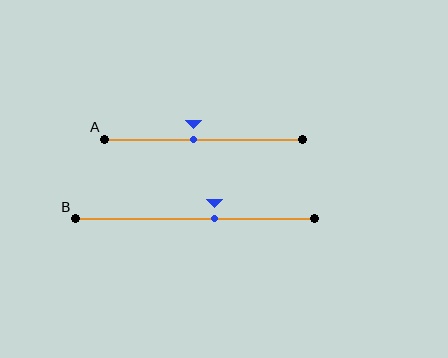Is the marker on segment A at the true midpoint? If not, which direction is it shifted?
No, the marker on segment A is shifted to the left by about 5% of the segment length.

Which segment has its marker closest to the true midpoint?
Segment A has its marker closest to the true midpoint.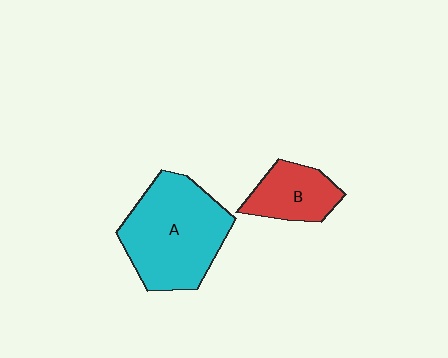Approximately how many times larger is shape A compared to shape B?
Approximately 2.2 times.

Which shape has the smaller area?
Shape B (red).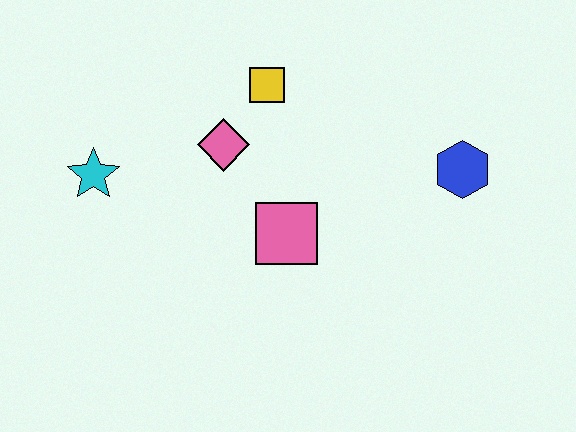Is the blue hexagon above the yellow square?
No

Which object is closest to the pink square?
The pink diamond is closest to the pink square.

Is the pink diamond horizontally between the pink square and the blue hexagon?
No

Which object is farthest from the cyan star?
The blue hexagon is farthest from the cyan star.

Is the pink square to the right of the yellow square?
Yes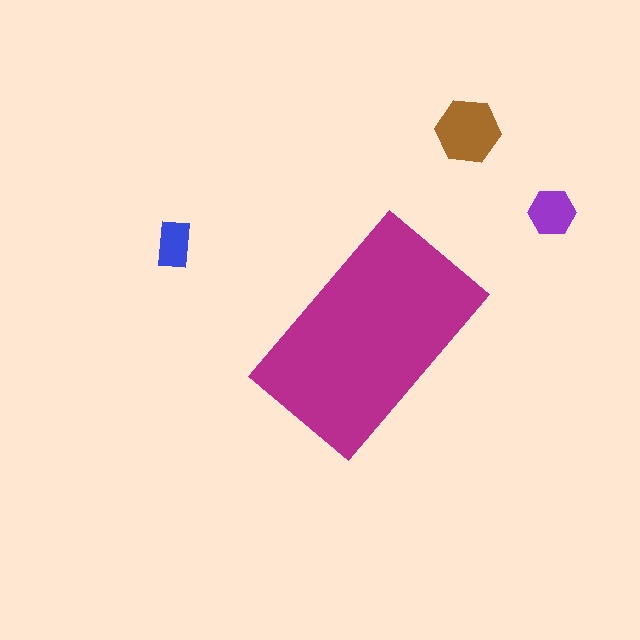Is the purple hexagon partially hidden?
No, the purple hexagon is fully visible.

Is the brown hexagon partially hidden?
No, the brown hexagon is fully visible.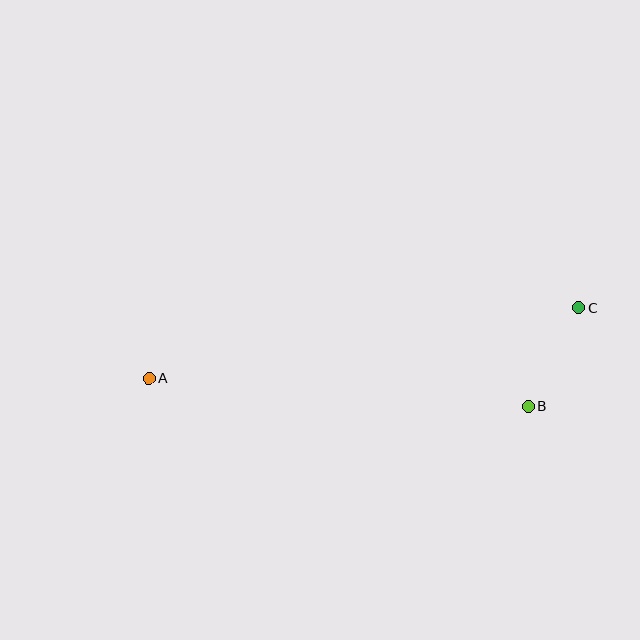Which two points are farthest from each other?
Points A and C are farthest from each other.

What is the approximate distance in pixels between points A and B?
The distance between A and B is approximately 381 pixels.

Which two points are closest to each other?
Points B and C are closest to each other.